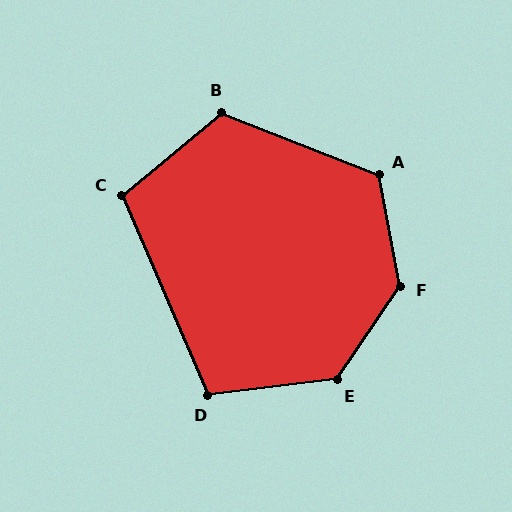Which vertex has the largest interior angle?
F, at approximately 135 degrees.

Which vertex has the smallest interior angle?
D, at approximately 106 degrees.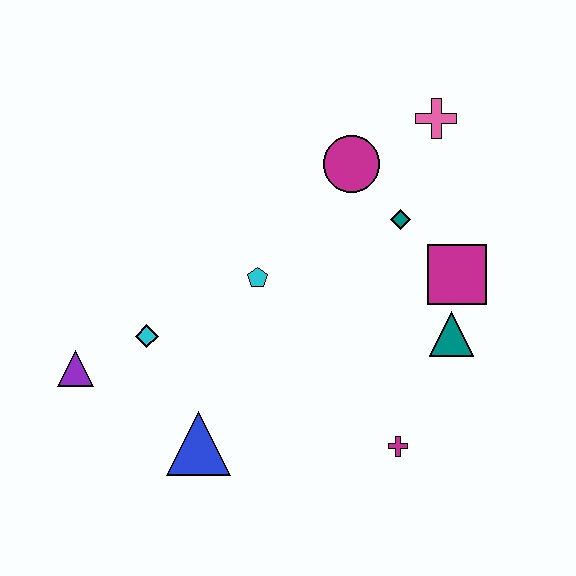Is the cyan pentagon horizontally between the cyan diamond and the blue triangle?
No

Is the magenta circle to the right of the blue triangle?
Yes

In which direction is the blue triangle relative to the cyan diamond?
The blue triangle is below the cyan diamond.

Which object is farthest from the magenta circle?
The purple triangle is farthest from the magenta circle.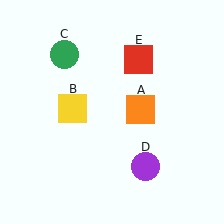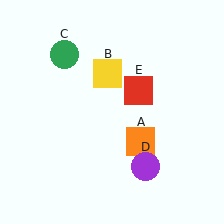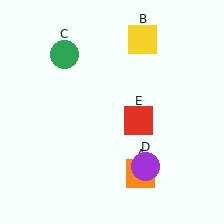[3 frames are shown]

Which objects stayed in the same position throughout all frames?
Green circle (object C) and purple circle (object D) remained stationary.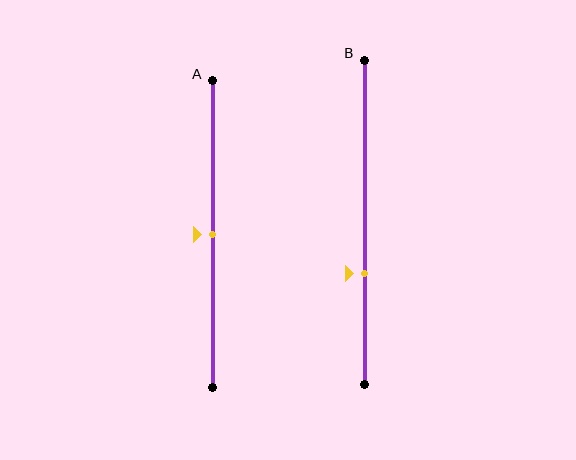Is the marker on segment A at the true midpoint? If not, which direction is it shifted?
Yes, the marker on segment A is at the true midpoint.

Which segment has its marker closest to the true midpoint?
Segment A has its marker closest to the true midpoint.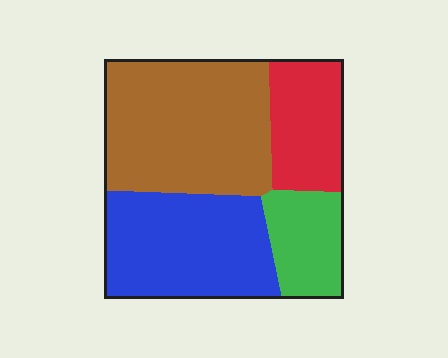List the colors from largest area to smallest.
From largest to smallest: brown, blue, red, green.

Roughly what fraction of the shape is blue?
Blue takes up about one third (1/3) of the shape.